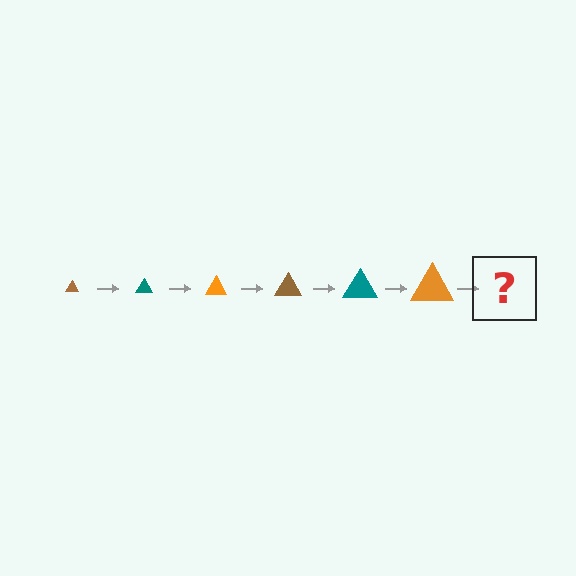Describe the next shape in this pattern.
It should be a brown triangle, larger than the previous one.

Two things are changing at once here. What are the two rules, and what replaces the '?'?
The two rules are that the triangle grows larger each step and the color cycles through brown, teal, and orange. The '?' should be a brown triangle, larger than the previous one.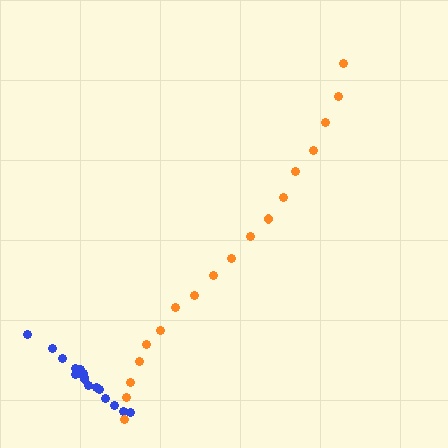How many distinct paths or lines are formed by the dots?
There are 2 distinct paths.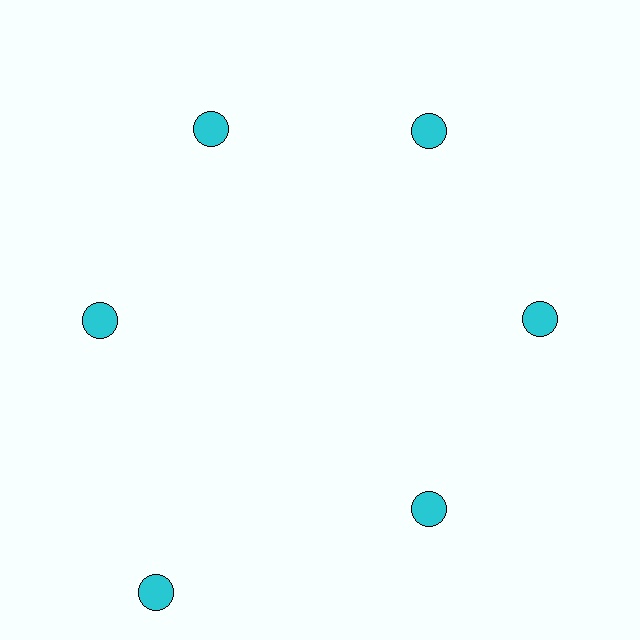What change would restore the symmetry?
The symmetry would be restored by moving it inward, back onto the ring so that all 6 circles sit at equal angles and equal distance from the center.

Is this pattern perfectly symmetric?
No. The 6 cyan circles are arranged in a ring, but one element near the 7 o'clock position is pushed outward from the center, breaking the 6-fold rotational symmetry.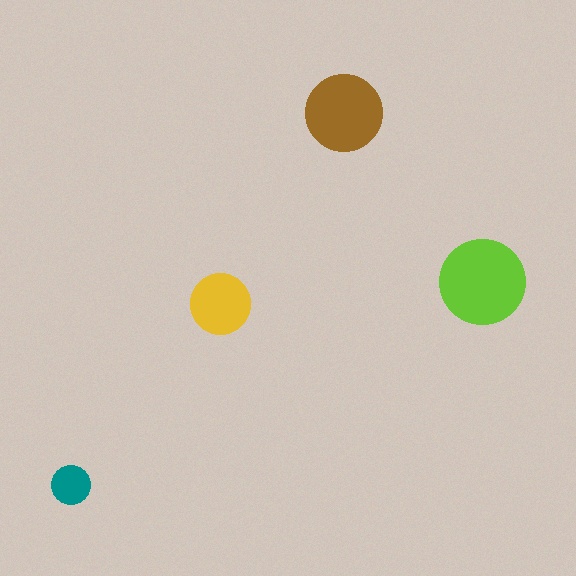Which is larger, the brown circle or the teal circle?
The brown one.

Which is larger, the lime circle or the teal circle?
The lime one.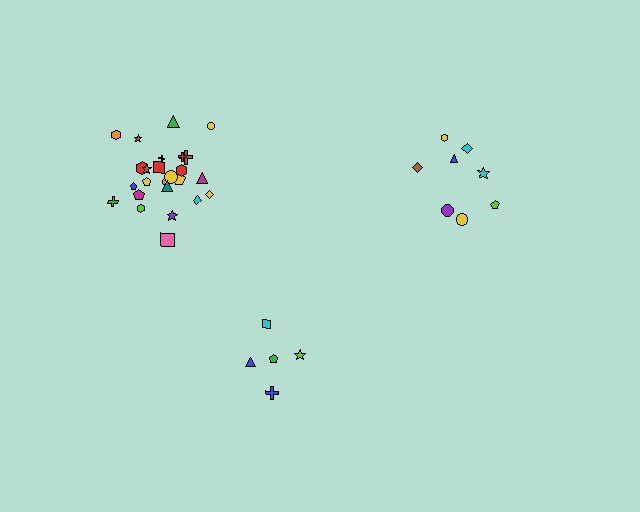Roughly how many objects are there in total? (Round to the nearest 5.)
Roughly 40 objects in total.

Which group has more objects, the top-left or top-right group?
The top-left group.